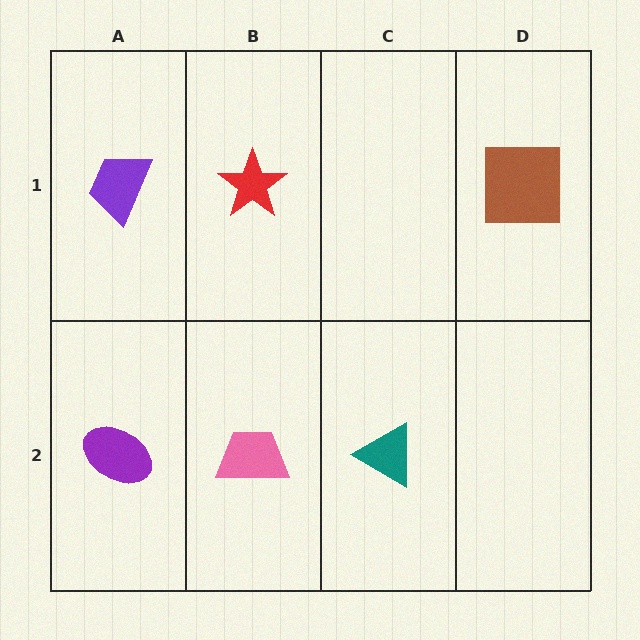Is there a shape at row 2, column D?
No, that cell is empty.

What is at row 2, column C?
A teal triangle.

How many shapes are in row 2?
3 shapes.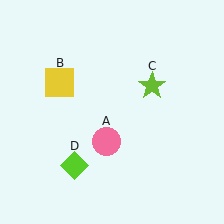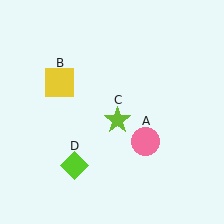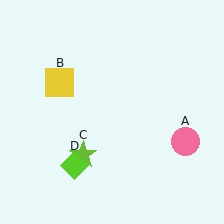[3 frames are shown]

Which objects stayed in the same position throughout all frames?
Yellow square (object B) and lime diamond (object D) remained stationary.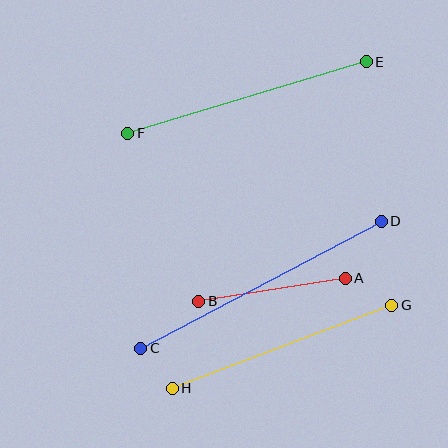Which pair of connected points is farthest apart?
Points C and D are farthest apart.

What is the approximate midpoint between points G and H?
The midpoint is at approximately (282, 347) pixels.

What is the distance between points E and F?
The distance is approximately 249 pixels.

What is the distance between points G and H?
The distance is approximately 235 pixels.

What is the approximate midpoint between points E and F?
The midpoint is at approximately (247, 97) pixels.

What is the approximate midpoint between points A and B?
The midpoint is at approximately (272, 290) pixels.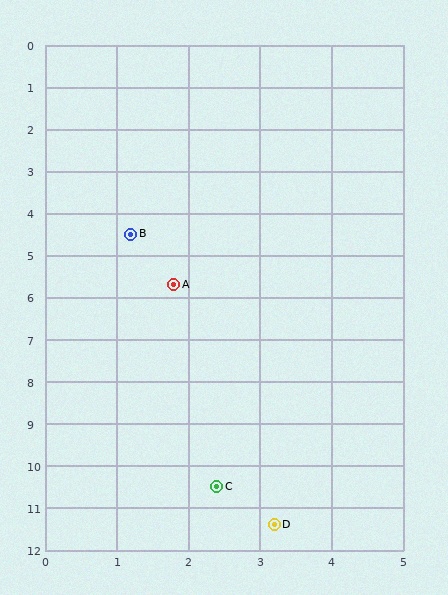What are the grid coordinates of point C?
Point C is at approximately (2.4, 10.5).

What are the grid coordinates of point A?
Point A is at approximately (1.8, 5.7).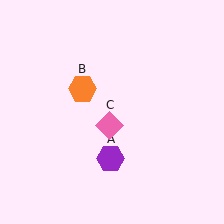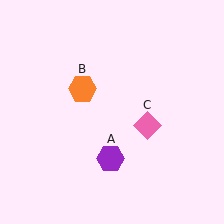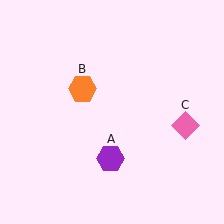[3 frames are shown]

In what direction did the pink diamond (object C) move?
The pink diamond (object C) moved right.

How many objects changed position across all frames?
1 object changed position: pink diamond (object C).